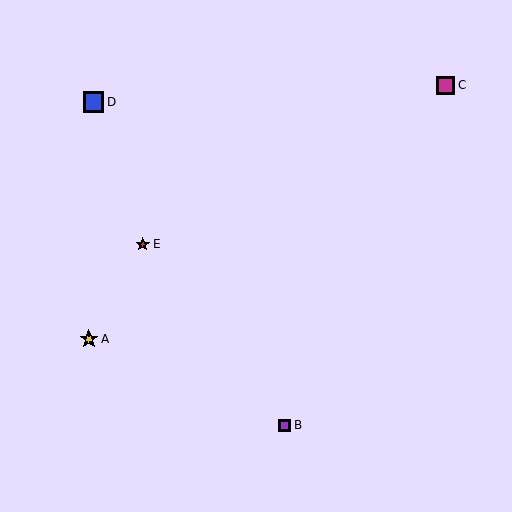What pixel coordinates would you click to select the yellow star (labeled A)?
Click at (89, 339) to select the yellow star A.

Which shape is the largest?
The blue square (labeled D) is the largest.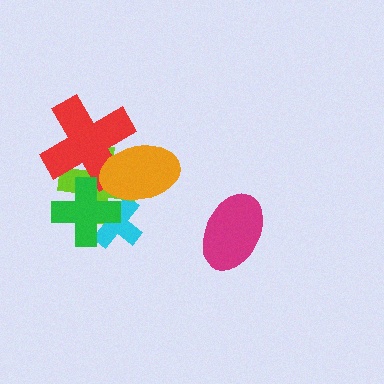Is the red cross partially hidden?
Yes, it is partially covered by another shape.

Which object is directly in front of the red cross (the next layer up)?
The green cross is directly in front of the red cross.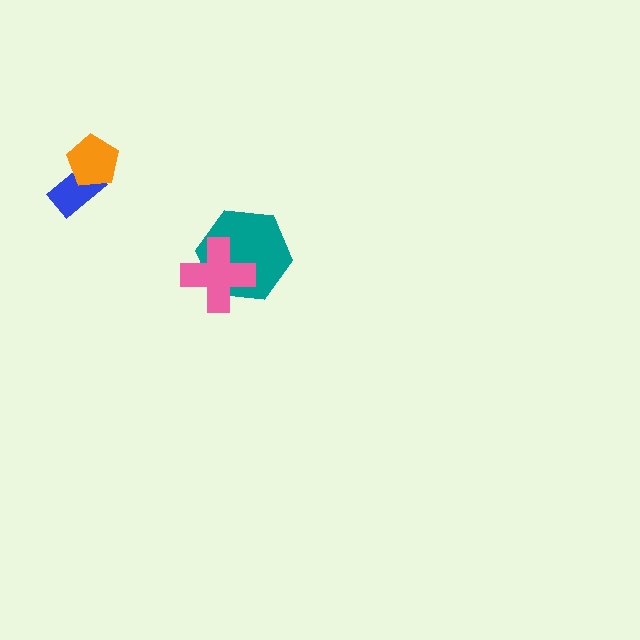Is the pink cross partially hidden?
No, no other shape covers it.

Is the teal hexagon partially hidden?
Yes, it is partially covered by another shape.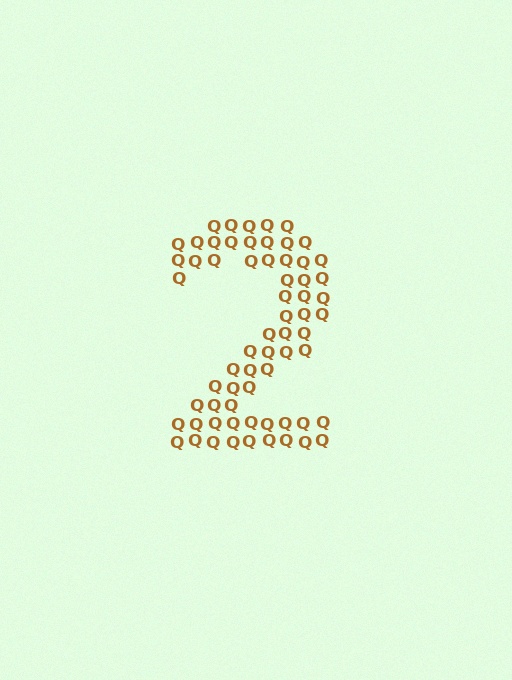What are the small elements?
The small elements are letter Q's.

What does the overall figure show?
The overall figure shows the digit 2.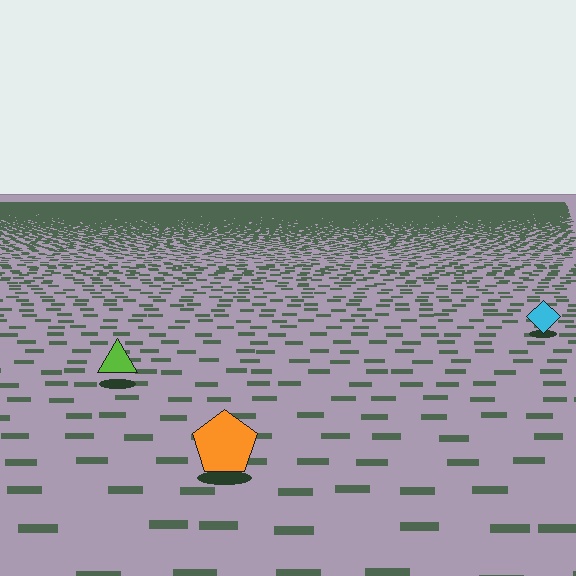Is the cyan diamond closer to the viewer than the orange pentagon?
No. The orange pentagon is closer — you can tell from the texture gradient: the ground texture is coarser near it.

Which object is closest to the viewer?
The orange pentagon is closest. The texture marks near it are larger and more spread out.